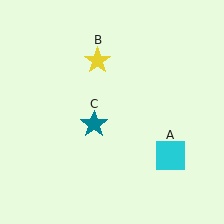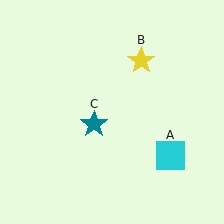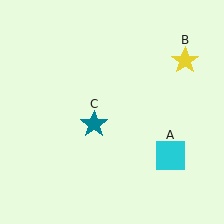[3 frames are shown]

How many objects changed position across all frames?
1 object changed position: yellow star (object B).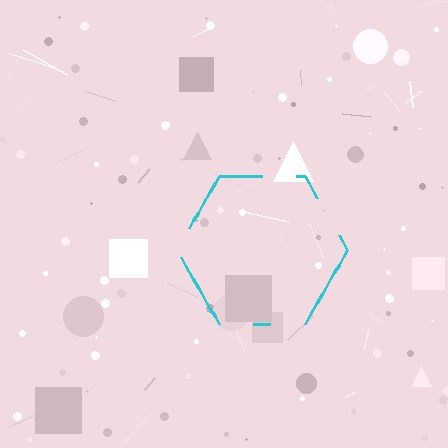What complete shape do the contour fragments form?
The contour fragments form a hexagon.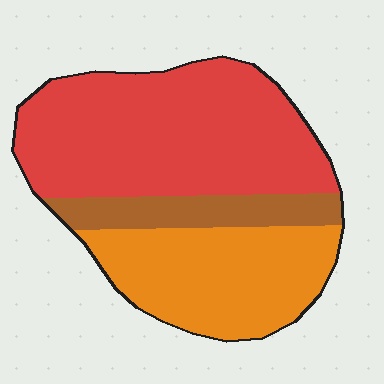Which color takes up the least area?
Brown, at roughly 15%.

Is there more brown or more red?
Red.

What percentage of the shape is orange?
Orange takes up about one third (1/3) of the shape.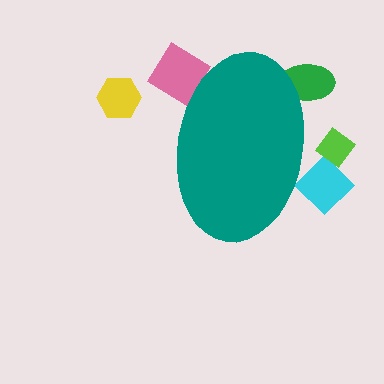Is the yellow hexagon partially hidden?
No, the yellow hexagon is fully visible.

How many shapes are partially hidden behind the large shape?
4 shapes are partially hidden.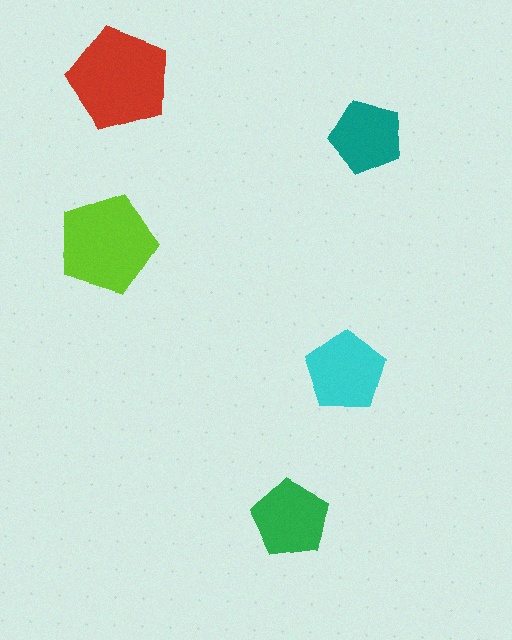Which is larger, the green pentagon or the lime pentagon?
The lime one.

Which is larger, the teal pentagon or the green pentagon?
The green one.